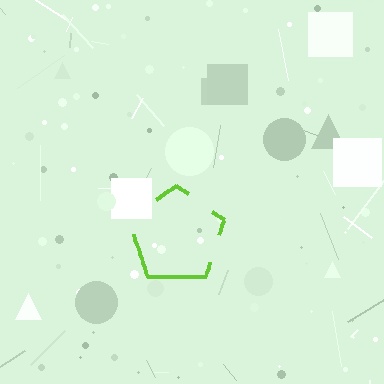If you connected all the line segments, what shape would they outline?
They would outline a pentagon.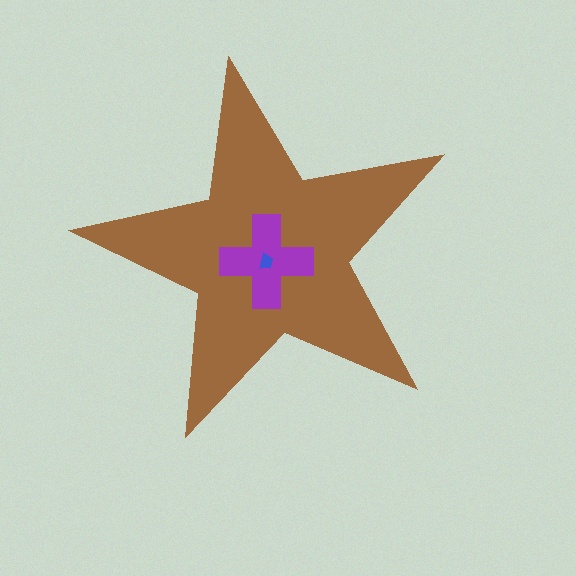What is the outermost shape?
The brown star.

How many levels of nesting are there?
3.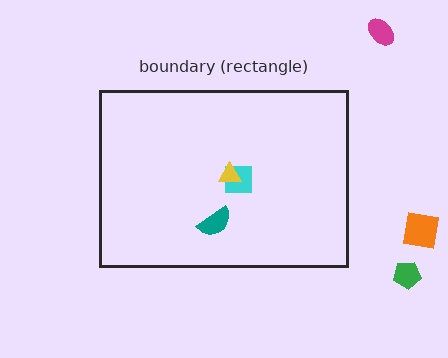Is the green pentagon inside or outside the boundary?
Outside.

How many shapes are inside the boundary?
3 inside, 3 outside.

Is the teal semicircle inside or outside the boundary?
Inside.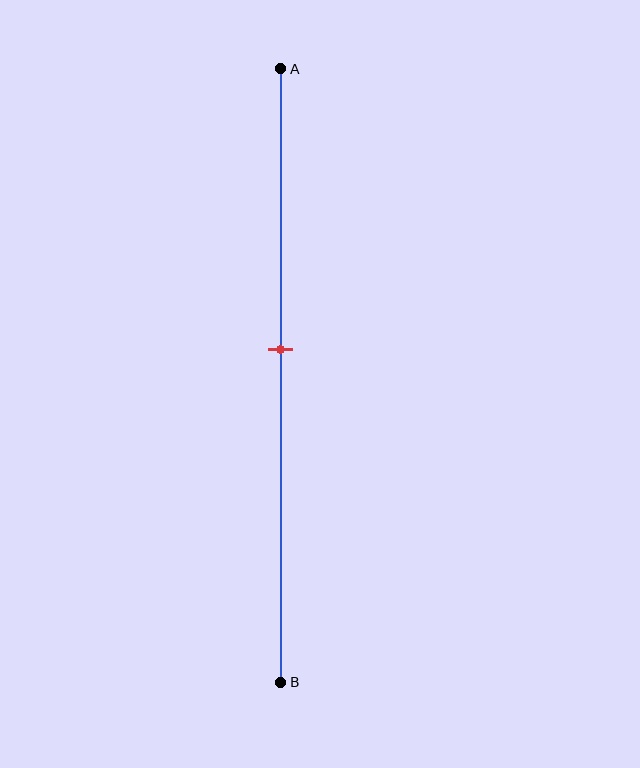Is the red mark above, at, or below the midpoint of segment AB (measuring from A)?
The red mark is above the midpoint of segment AB.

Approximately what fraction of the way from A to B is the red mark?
The red mark is approximately 45% of the way from A to B.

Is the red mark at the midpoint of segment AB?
No, the mark is at about 45% from A, not at the 50% midpoint.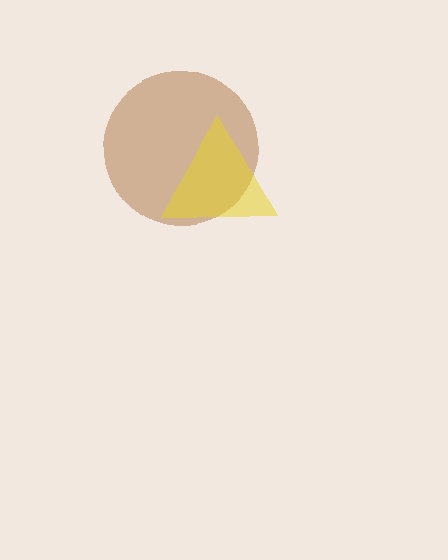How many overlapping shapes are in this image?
There are 2 overlapping shapes in the image.